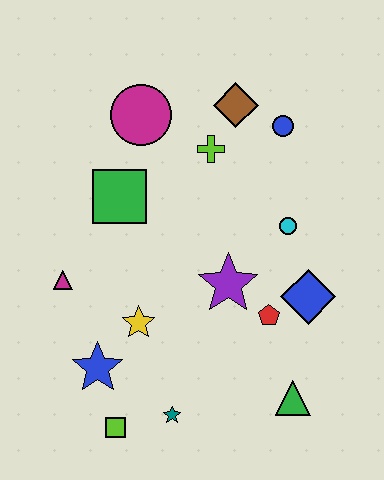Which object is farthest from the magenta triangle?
The blue circle is farthest from the magenta triangle.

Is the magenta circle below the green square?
No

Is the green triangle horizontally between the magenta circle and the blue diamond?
Yes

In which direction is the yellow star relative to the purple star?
The yellow star is to the left of the purple star.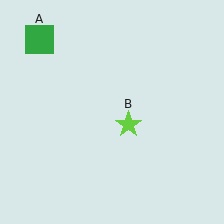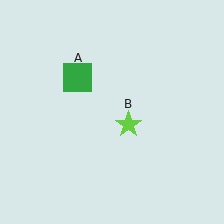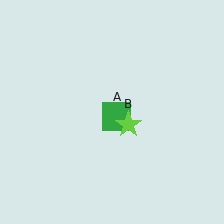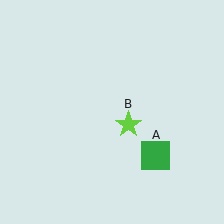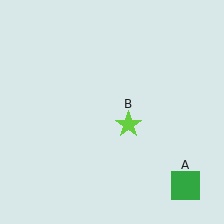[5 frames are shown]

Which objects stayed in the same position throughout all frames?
Lime star (object B) remained stationary.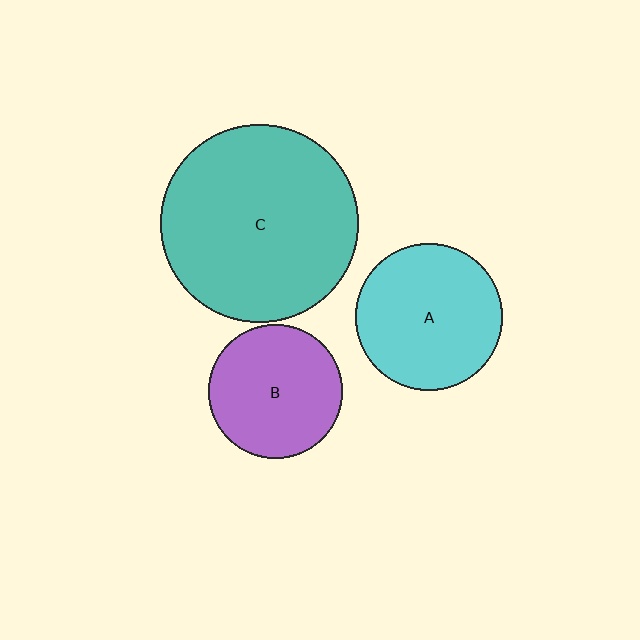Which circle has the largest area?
Circle C (teal).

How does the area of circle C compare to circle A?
Approximately 1.8 times.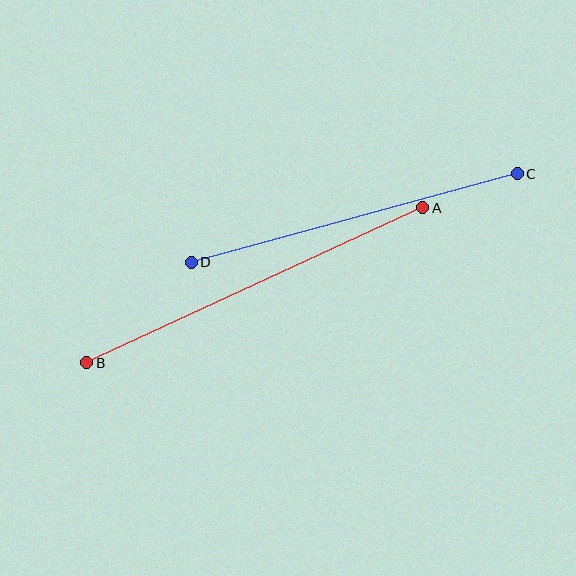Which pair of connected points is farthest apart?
Points A and B are farthest apart.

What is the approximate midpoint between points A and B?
The midpoint is at approximately (255, 285) pixels.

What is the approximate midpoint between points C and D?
The midpoint is at approximately (354, 218) pixels.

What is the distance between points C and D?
The distance is approximately 338 pixels.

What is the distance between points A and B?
The distance is approximately 370 pixels.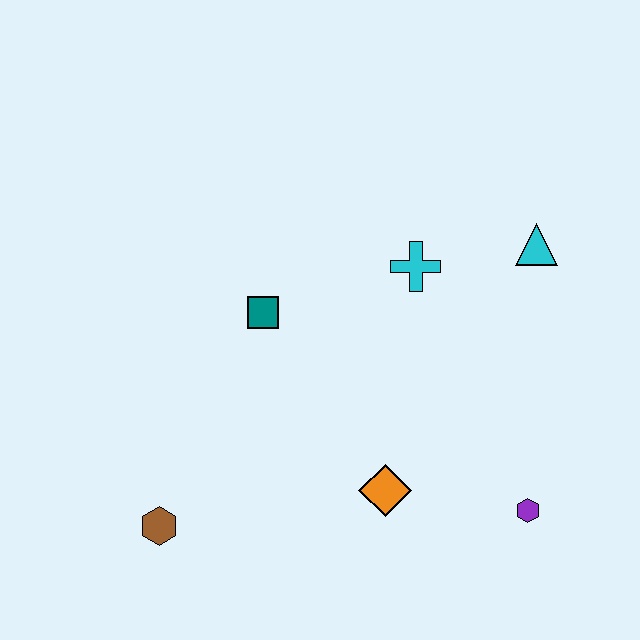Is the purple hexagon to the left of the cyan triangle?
Yes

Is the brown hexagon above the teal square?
No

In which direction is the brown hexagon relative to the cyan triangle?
The brown hexagon is to the left of the cyan triangle.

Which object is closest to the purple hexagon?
The orange diamond is closest to the purple hexagon.